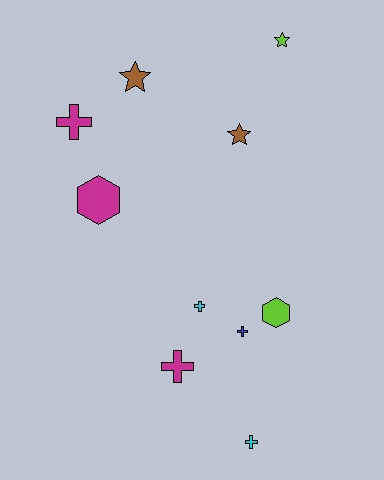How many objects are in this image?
There are 10 objects.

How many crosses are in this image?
There are 5 crosses.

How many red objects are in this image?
There are no red objects.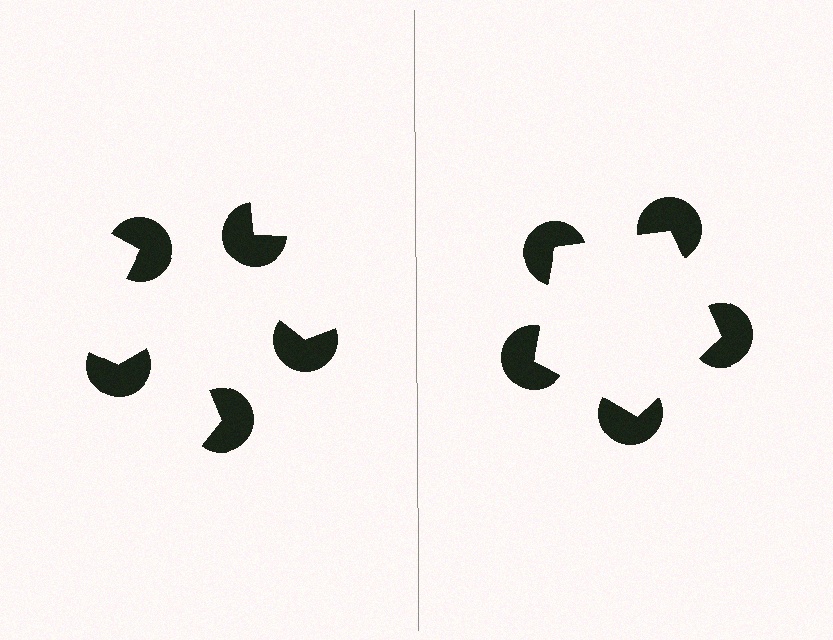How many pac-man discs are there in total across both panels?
10 — 5 on each side.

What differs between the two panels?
The pac-man discs are positioned identically on both sides; only the wedge orientations differ. On the right they align to a pentagon; on the left they are misaligned.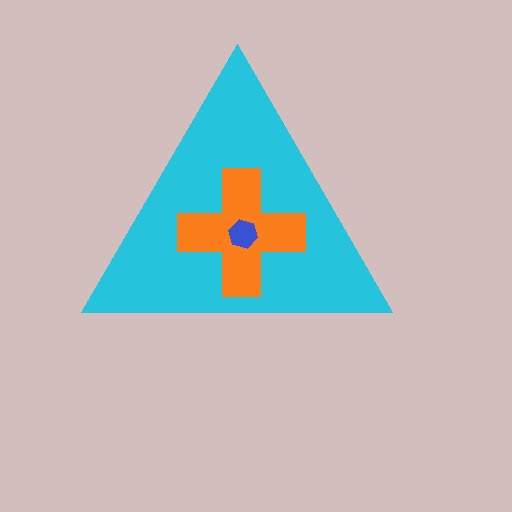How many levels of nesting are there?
3.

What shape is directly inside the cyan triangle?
The orange cross.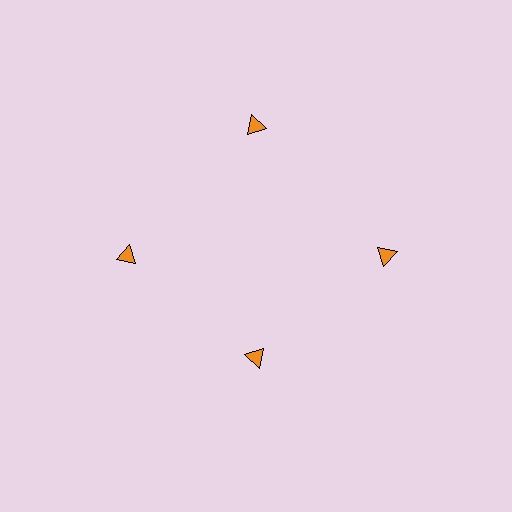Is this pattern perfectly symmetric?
No. The 4 orange triangles are arranged in a ring, but one element near the 6 o'clock position is pulled inward toward the center, breaking the 4-fold rotational symmetry.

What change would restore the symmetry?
The symmetry would be restored by moving it outward, back onto the ring so that all 4 triangles sit at equal angles and equal distance from the center.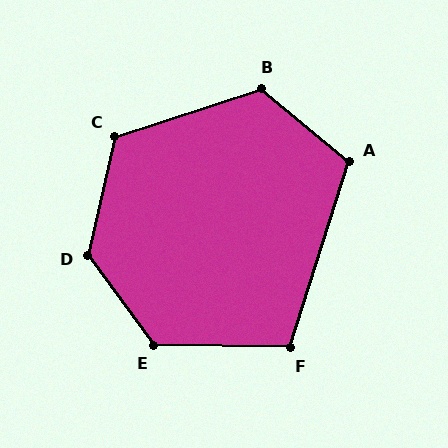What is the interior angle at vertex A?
Approximately 112 degrees (obtuse).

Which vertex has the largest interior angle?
D, at approximately 131 degrees.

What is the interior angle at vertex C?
Approximately 121 degrees (obtuse).